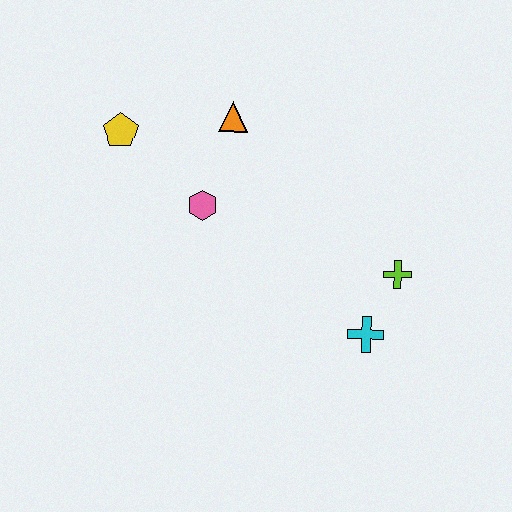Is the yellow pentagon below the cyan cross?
No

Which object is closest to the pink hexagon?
The orange triangle is closest to the pink hexagon.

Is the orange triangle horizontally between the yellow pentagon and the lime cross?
Yes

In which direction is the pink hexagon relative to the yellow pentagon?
The pink hexagon is to the right of the yellow pentagon.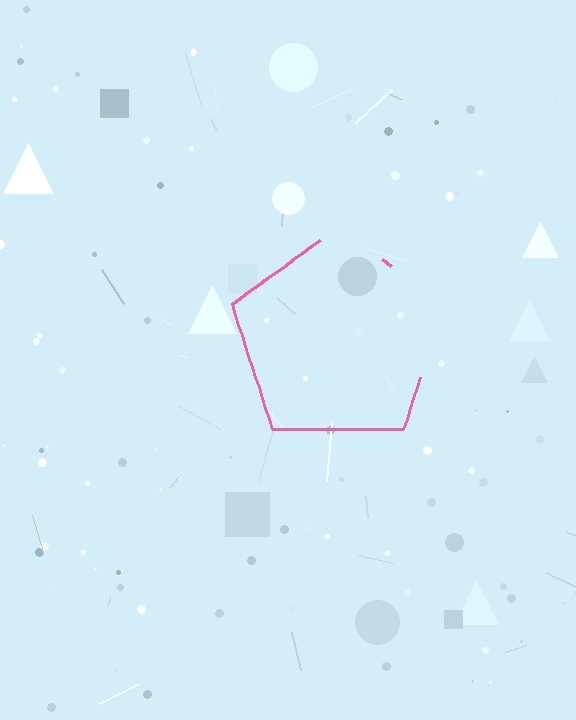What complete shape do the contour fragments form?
The contour fragments form a pentagon.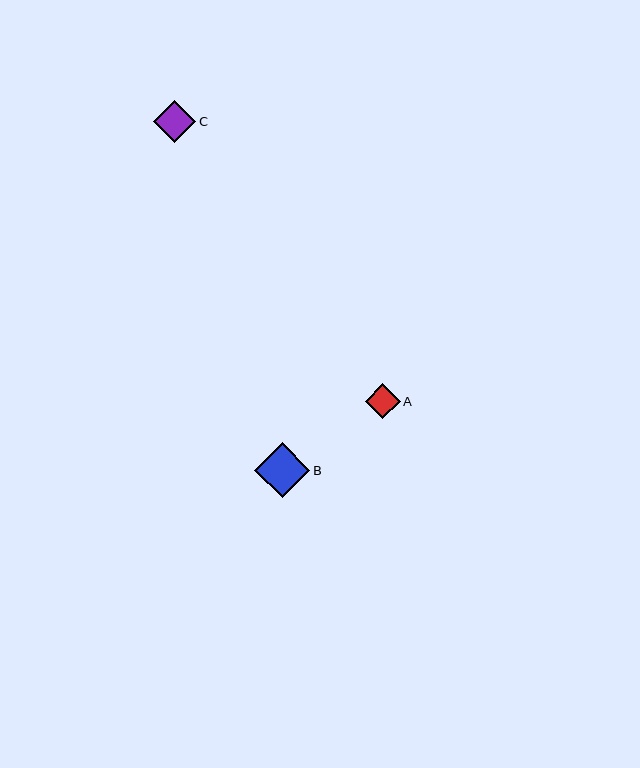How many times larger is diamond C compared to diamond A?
Diamond C is approximately 1.2 times the size of diamond A.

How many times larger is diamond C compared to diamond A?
Diamond C is approximately 1.2 times the size of diamond A.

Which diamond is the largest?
Diamond B is the largest with a size of approximately 55 pixels.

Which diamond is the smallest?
Diamond A is the smallest with a size of approximately 35 pixels.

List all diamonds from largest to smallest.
From largest to smallest: B, C, A.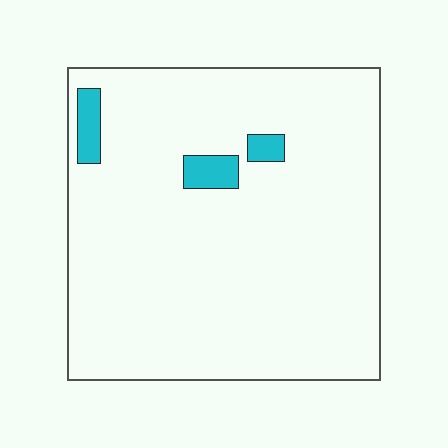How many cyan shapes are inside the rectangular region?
3.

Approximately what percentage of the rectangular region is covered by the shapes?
Approximately 5%.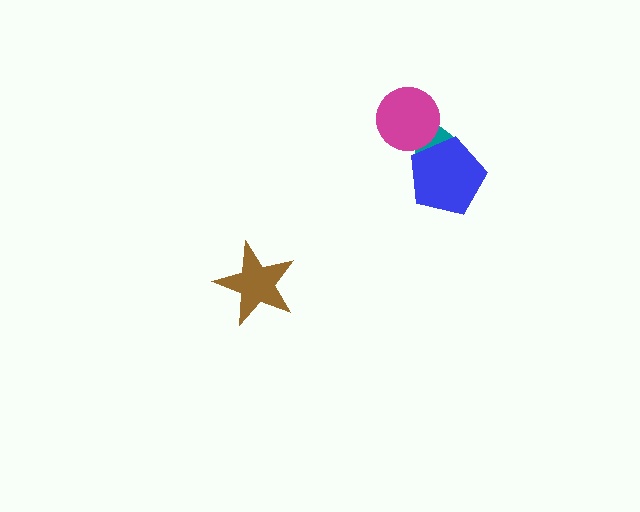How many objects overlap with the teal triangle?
2 objects overlap with the teal triangle.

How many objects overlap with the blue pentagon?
1 object overlaps with the blue pentagon.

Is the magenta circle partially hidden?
No, no other shape covers it.